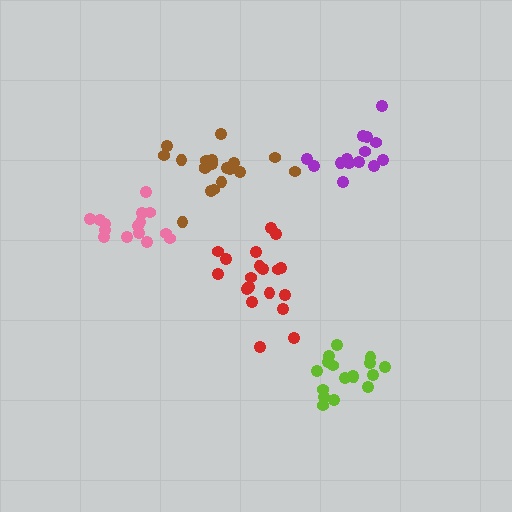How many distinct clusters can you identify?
There are 5 distinct clusters.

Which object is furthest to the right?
The purple cluster is rightmost.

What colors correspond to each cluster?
The clusters are colored: purple, red, lime, pink, brown.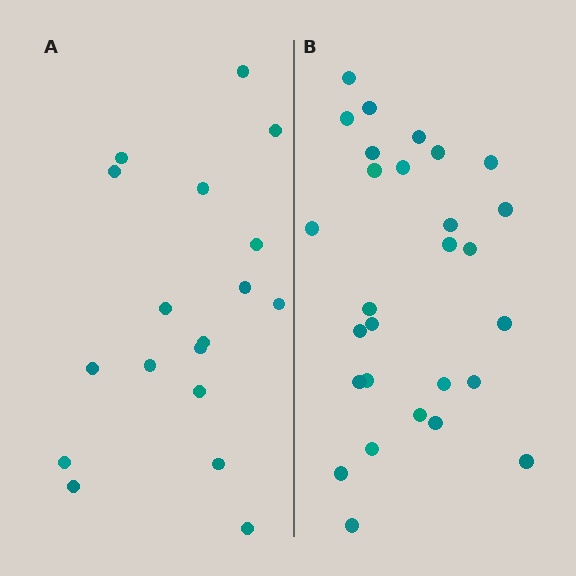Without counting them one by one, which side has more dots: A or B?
Region B (the right region) has more dots.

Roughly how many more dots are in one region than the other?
Region B has roughly 10 or so more dots than region A.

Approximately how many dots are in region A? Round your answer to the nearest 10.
About 20 dots. (The exact count is 18, which rounds to 20.)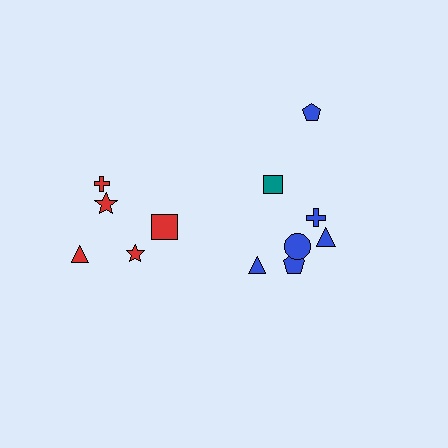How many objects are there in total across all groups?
There are 12 objects.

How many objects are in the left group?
There are 5 objects.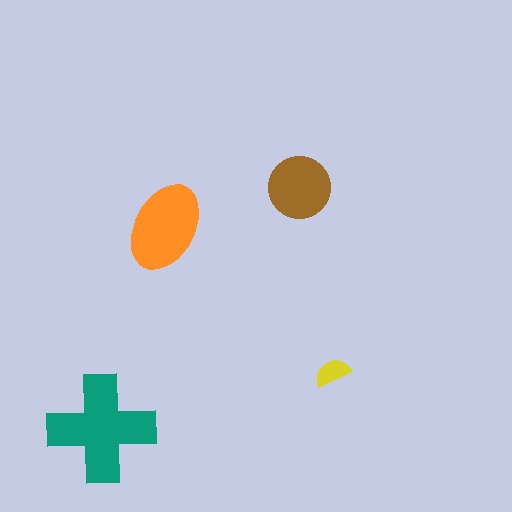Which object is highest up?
The brown circle is topmost.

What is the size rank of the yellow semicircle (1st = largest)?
4th.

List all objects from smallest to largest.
The yellow semicircle, the brown circle, the orange ellipse, the teal cross.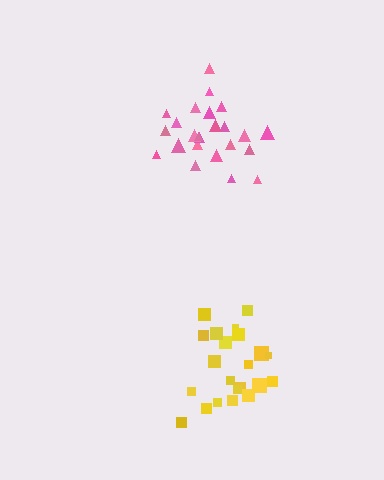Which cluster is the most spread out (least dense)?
Yellow.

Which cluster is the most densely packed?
Pink.